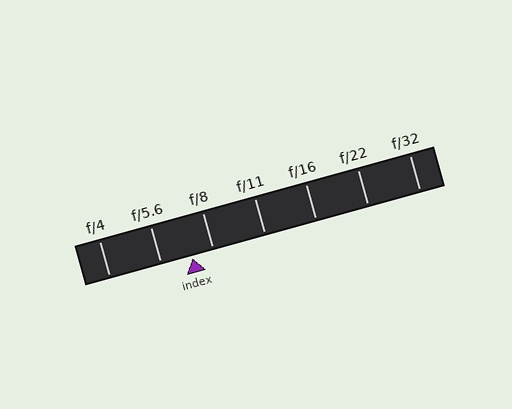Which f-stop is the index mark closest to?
The index mark is closest to f/8.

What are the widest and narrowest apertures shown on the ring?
The widest aperture shown is f/4 and the narrowest is f/32.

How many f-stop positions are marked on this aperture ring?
There are 7 f-stop positions marked.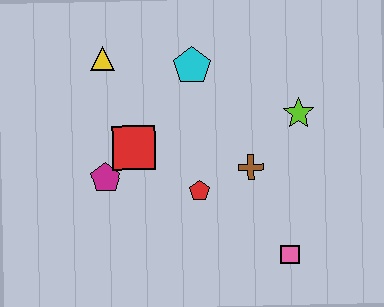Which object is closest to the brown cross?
The red pentagon is closest to the brown cross.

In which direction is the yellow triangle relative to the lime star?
The yellow triangle is to the left of the lime star.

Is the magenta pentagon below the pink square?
No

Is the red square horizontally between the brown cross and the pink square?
No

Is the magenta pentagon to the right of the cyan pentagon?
No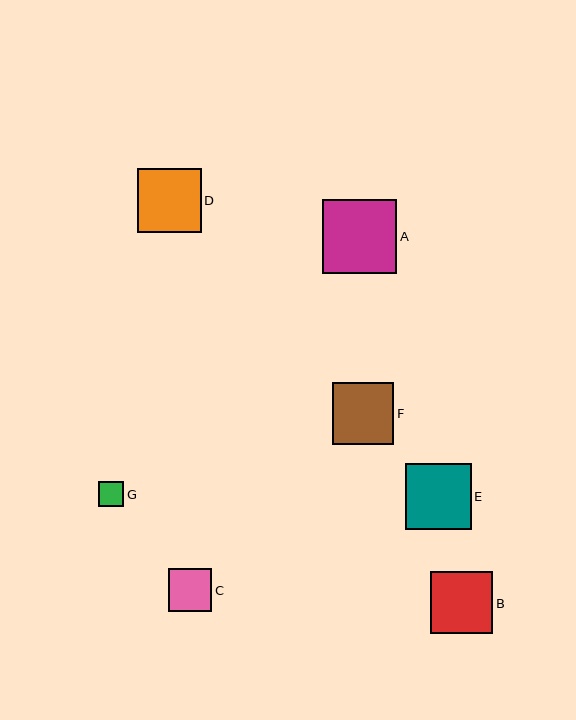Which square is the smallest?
Square G is the smallest with a size of approximately 25 pixels.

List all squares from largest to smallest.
From largest to smallest: A, E, D, B, F, C, G.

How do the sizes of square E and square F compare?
Square E and square F are approximately the same size.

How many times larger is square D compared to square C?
Square D is approximately 1.5 times the size of square C.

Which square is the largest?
Square A is the largest with a size of approximately 74 pixels.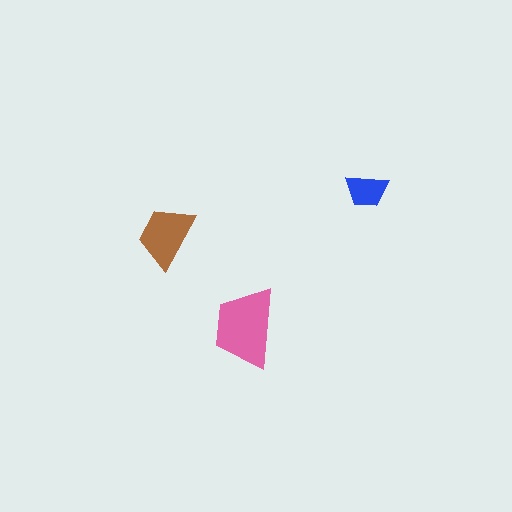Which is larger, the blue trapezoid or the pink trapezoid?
The pink one.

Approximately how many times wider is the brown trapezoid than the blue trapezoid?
About 1.5 times wider.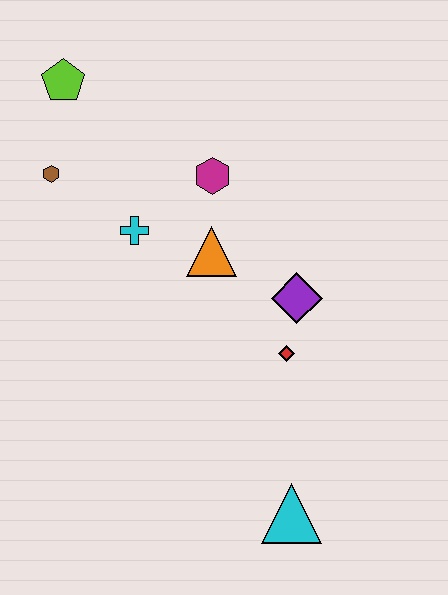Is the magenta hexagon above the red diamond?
Yes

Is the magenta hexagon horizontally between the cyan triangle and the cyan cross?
Yes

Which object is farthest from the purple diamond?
The lime pentagon is farthest from the purple diamond.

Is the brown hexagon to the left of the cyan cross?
Yes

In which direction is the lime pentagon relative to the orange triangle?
The lime pentagon is above the orange triangle.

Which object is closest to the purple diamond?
The red diamond is closest to the purple diamond.